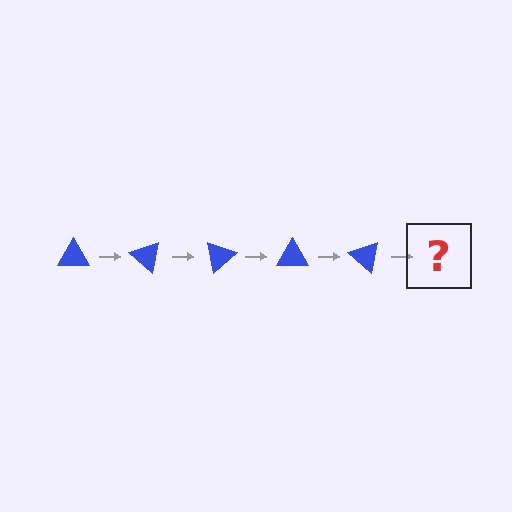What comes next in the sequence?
The next element should be a blue triangle rotated 200 degrees.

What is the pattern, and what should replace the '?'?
The pattern is that the triangle rotates 40 degrees each step. The '?' should be a blue triangle rotated 200 degrees.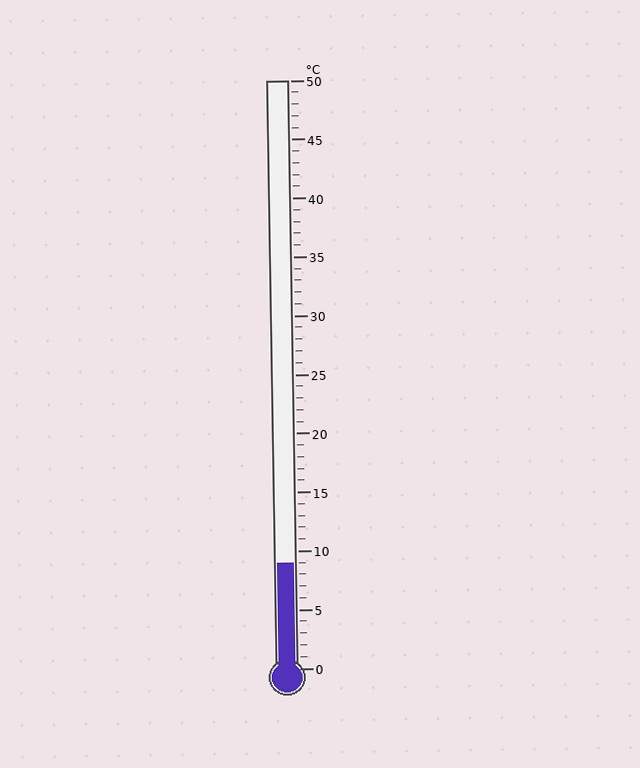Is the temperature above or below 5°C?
The temperature is above 5°C.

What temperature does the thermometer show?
The thermometer shows approximately 9°C.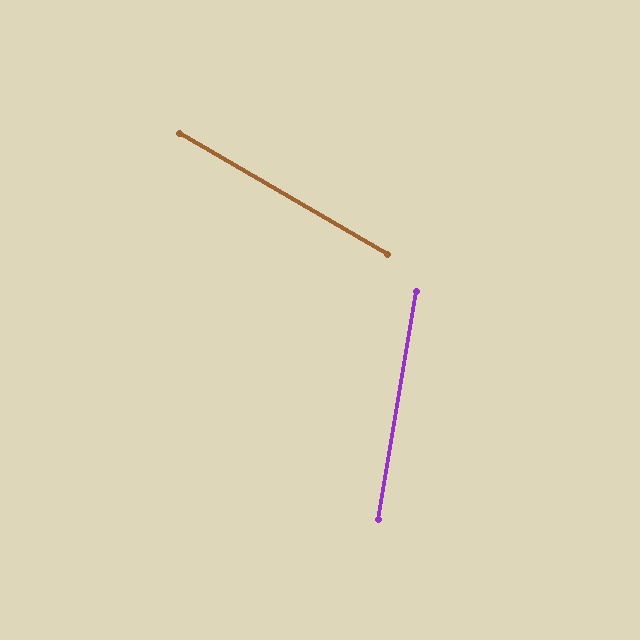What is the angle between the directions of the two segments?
Approximately 69 degrees.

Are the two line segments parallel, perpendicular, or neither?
Neither parallel nor perpendicular — they differ by about 69°.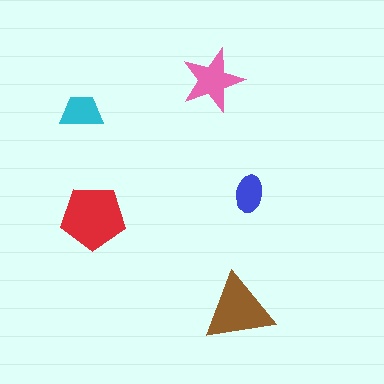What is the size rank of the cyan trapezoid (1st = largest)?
4th.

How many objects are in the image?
There are 5 objects in the image.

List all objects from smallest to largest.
The blue ellipse, the cyan trapezoid, the pink star, the brown triangle, the red pentagon.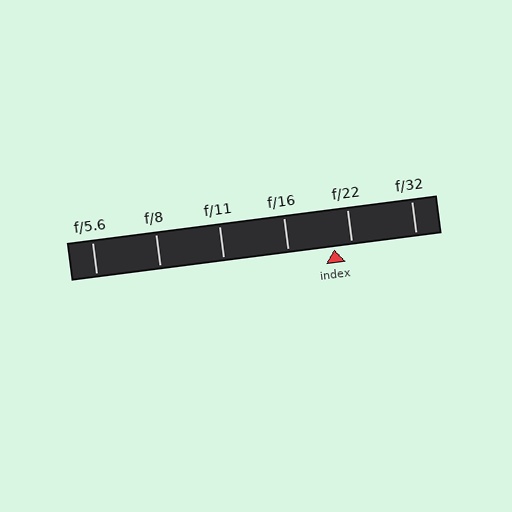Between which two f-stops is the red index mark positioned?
The index mark is between f/16 and f/22.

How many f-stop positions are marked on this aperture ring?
There are 6 f-stop positions marked.